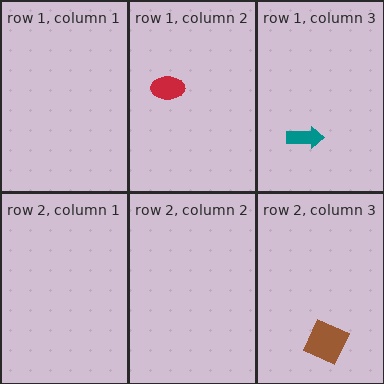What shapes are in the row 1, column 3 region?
The teal arrow.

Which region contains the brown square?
The row 2, column 3 region.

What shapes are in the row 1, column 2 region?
The red ellipse.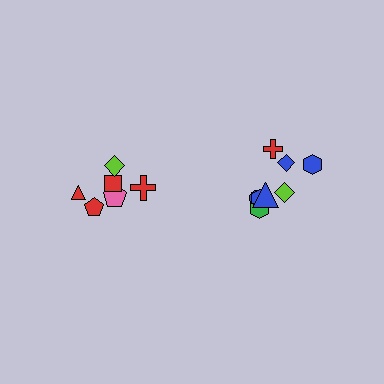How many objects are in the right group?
There are 8 objects.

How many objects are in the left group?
There are 6 objects.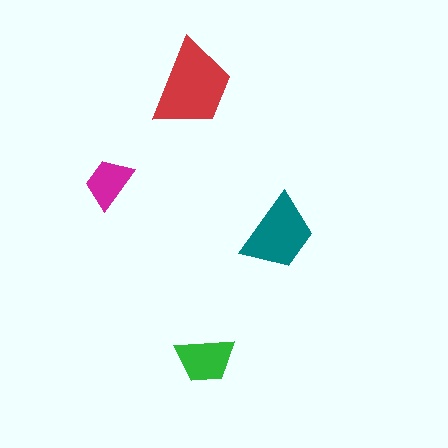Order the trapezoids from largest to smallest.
the red one, the teal one, the green one, the magenta one.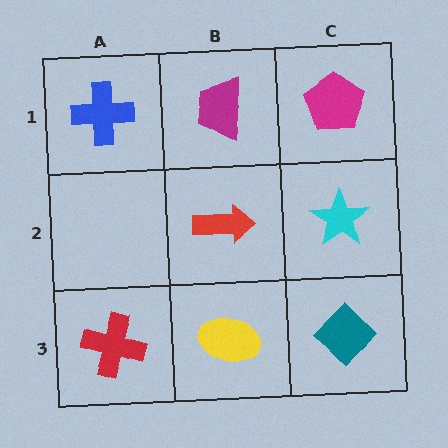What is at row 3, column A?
A red cross.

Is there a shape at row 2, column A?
No, that cell is empty.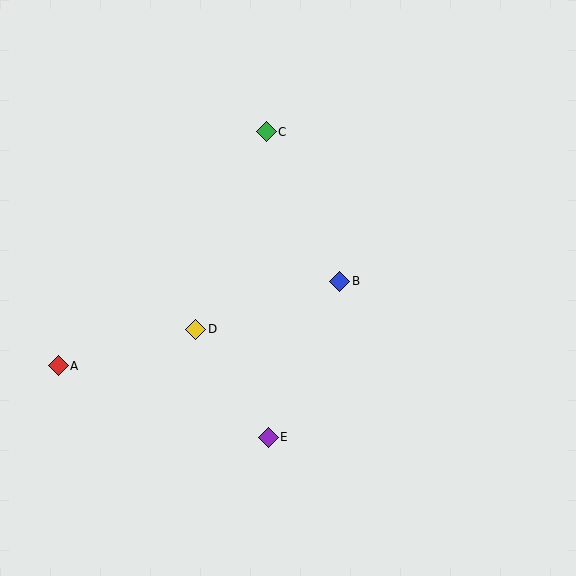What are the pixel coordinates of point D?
Point D is at (196, 329).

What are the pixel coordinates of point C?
Point C is at (266, 132).